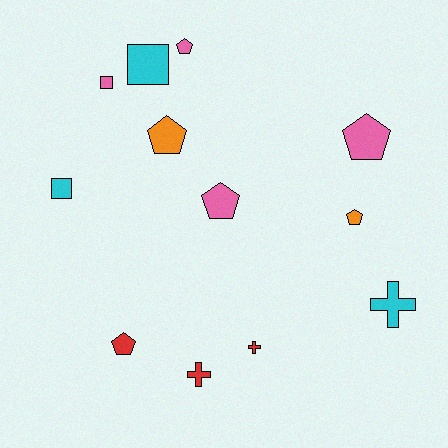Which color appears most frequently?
Pink, with 4 objects.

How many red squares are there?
There are no red squares.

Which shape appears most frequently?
Pentagon, with 6 objects.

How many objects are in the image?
There are 12 objects.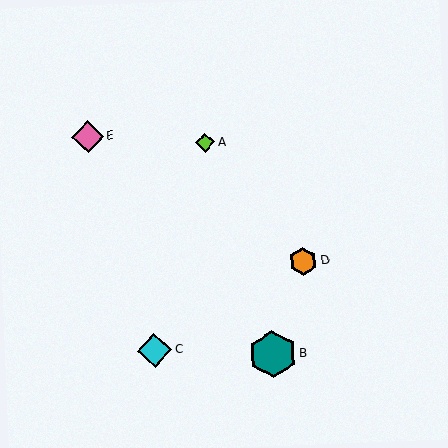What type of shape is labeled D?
Shape D is an orange hexagon.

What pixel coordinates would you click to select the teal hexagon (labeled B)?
Click at (273, 354) to select the teal hexagon B.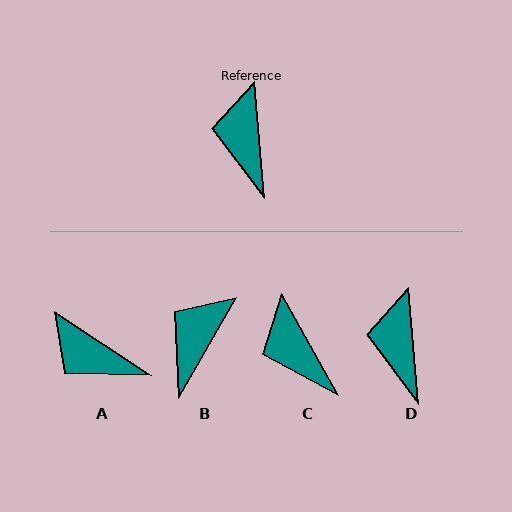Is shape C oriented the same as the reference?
No, it is off by about 24 degrees.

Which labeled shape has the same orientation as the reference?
D.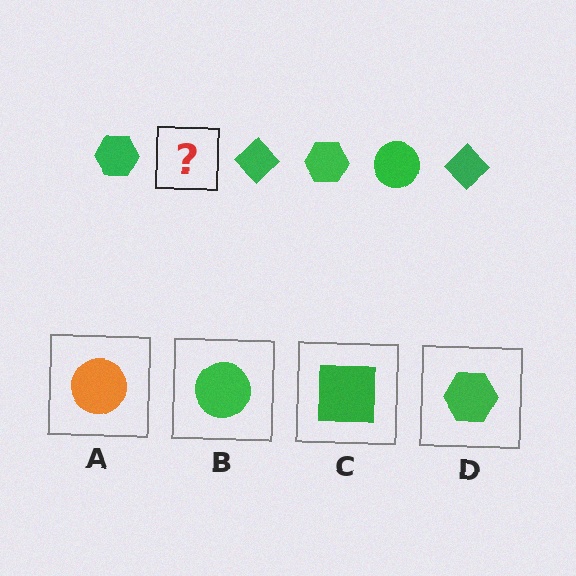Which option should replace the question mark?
Option B.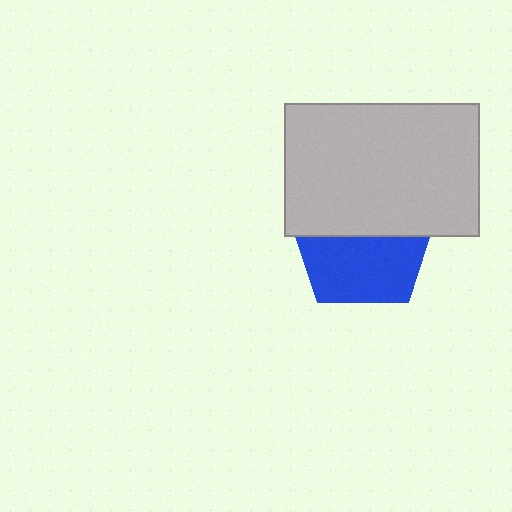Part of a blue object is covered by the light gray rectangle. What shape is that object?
It is a pentagon.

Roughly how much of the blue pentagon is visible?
About half of it is visible (roughly 51%).